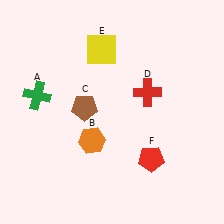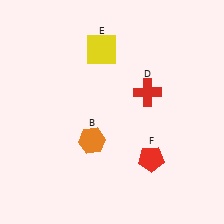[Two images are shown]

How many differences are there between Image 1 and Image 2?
There are 2 differences between the two images.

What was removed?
The brown pentagon (C), the green cross (A) were removed in Image 2.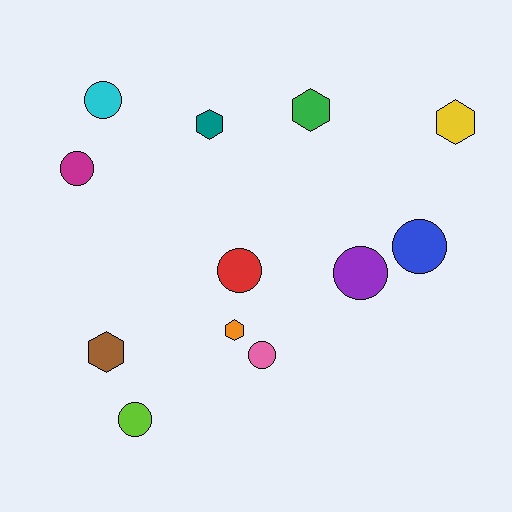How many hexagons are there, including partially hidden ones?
There are 5 hexagons.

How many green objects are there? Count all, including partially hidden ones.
There is 1 green object.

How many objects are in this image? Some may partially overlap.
There are 12 objects.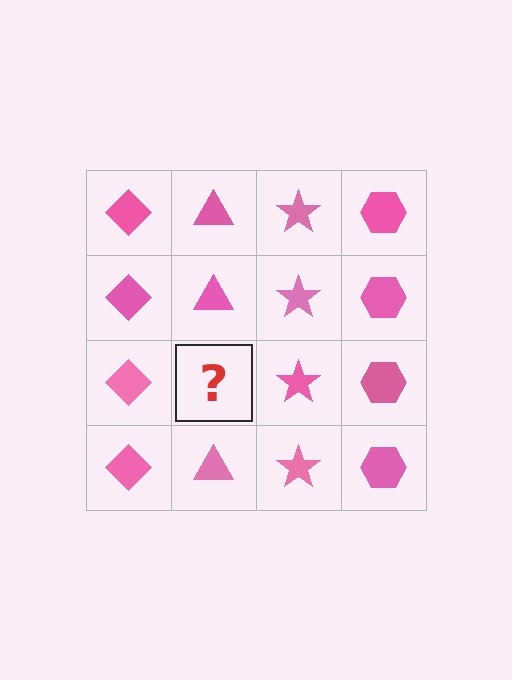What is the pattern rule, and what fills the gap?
The rule is that each column has a consistent shape. The gap should be filled with a pink triangle.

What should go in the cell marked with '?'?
The missing cell should contain a pink triangle.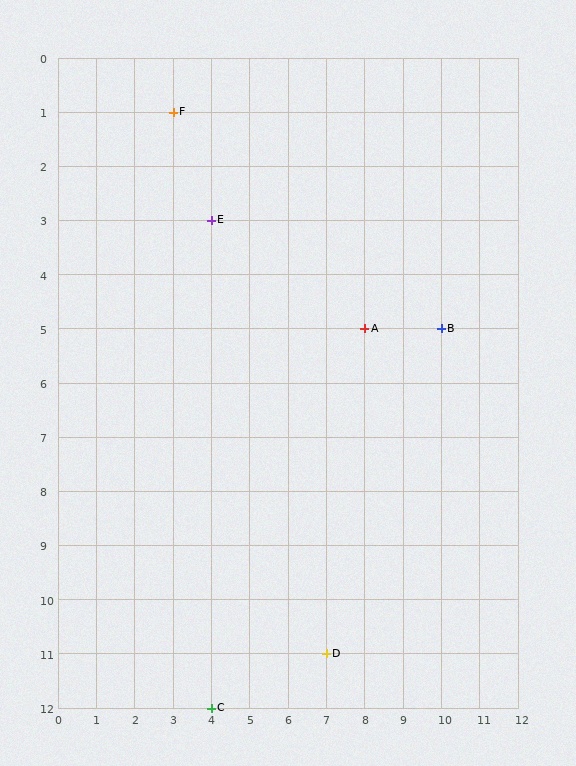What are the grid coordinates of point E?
Point E is at grid coordinates (4, 3).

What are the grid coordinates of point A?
Point A is at grid coordinates (8, 5).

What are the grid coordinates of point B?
Point B is at grid coordinates (10, 5).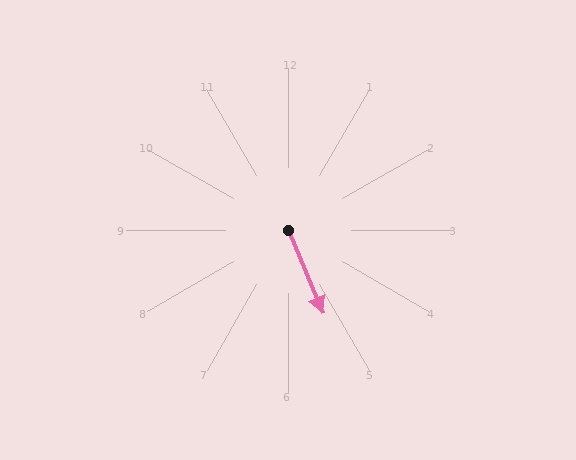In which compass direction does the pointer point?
Southeast.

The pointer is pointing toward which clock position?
Roughly 5 o'clock.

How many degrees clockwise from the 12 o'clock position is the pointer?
Approximately 157 degrees.